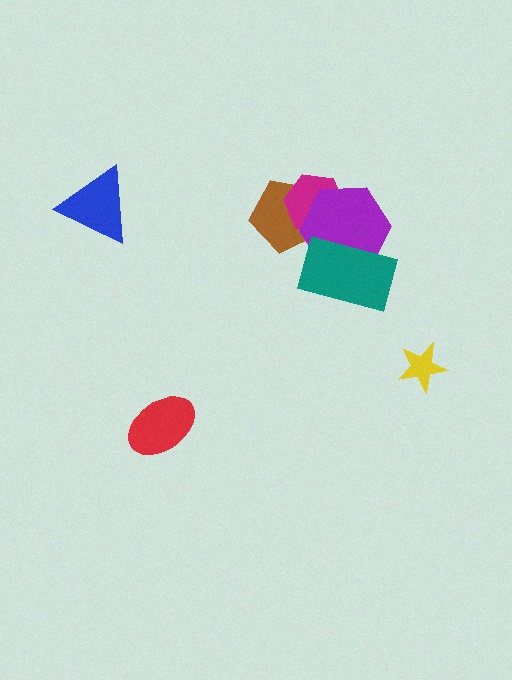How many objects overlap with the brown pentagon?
2 objects overlap with the brown pentagon.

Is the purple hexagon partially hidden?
Yes, it is partially covered by another shape.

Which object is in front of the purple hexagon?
The teal rectangle is in front of the purple hexagon.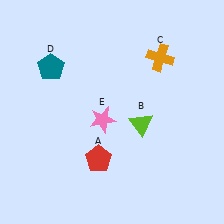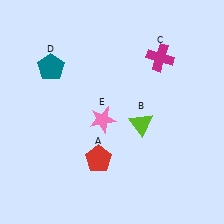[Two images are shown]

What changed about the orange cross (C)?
In Image 1, C is orange. In Image 2, it changed to magenta.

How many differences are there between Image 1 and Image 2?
There is 1 difference between the two images.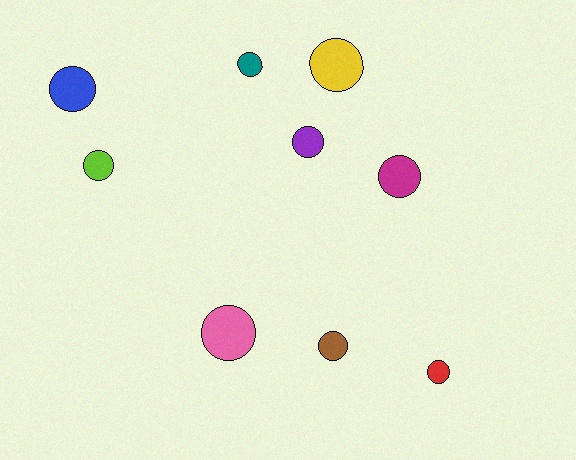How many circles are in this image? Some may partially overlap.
There are 9 circles.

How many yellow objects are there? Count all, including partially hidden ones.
There is 1 yellow object.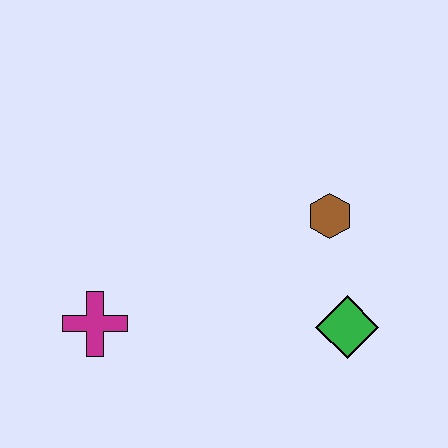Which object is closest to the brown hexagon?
The green diamond is closest to the brown hexagon.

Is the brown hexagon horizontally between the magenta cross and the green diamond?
Yes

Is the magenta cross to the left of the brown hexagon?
Yes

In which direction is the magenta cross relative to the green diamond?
The magenta cross is to the left of the green diamond.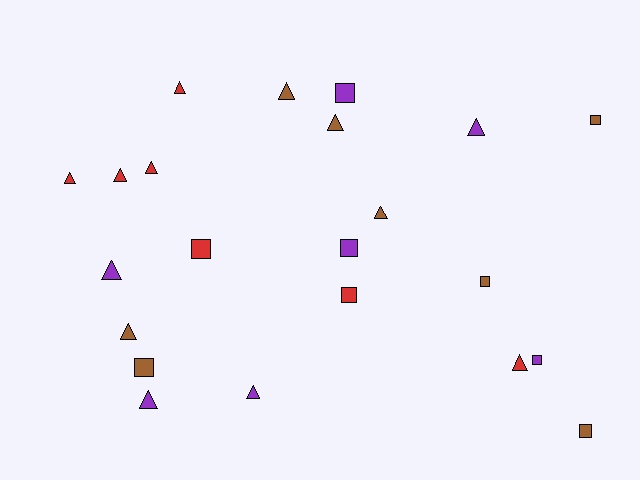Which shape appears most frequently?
Triangle, with 13 objects.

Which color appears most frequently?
Brown, with 8 objects.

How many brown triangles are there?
There are 4 brown triangles.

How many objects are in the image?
There are 22 objects.